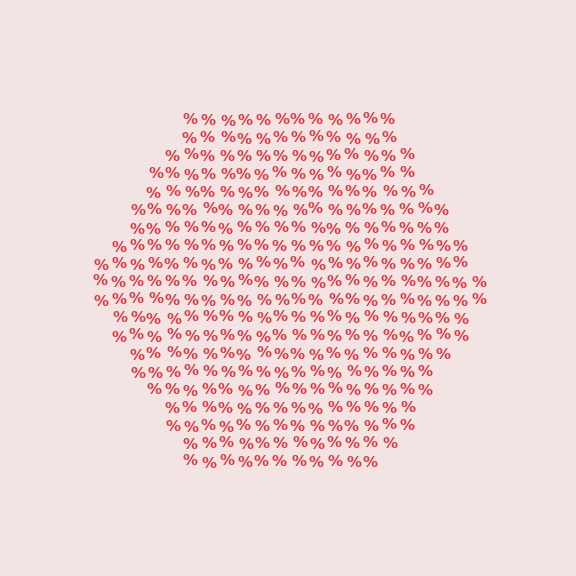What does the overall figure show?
The overall figure shows a hexagon.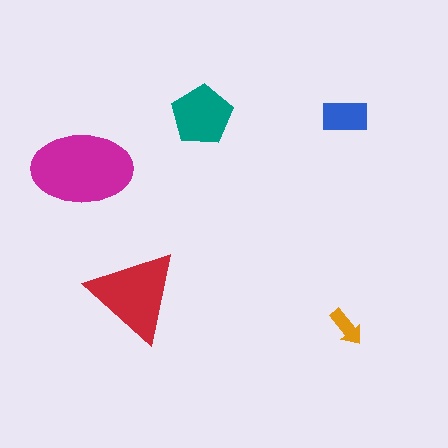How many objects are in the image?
There are 5 objects in the image.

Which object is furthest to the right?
The orange arrow is rightmost.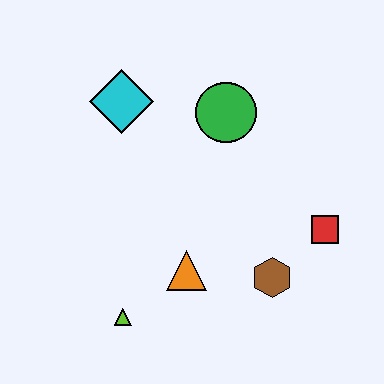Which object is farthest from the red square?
The cyan diamond is farthest from the red square.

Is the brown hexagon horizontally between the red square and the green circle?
Yes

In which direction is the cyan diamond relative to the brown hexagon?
The cyan diamond is above the brown hexagon.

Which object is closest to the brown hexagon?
The red square is closest to the brown hexagon.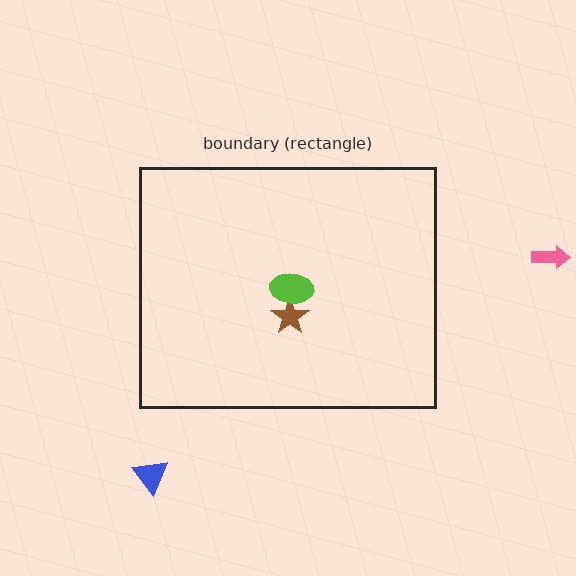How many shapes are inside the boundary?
2 inside, 2 outside.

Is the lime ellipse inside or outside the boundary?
Inside.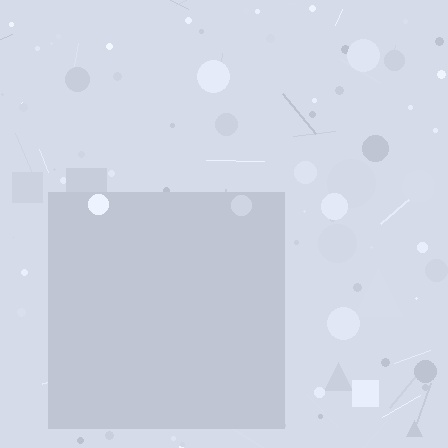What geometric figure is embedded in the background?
A square is embedded in the background.